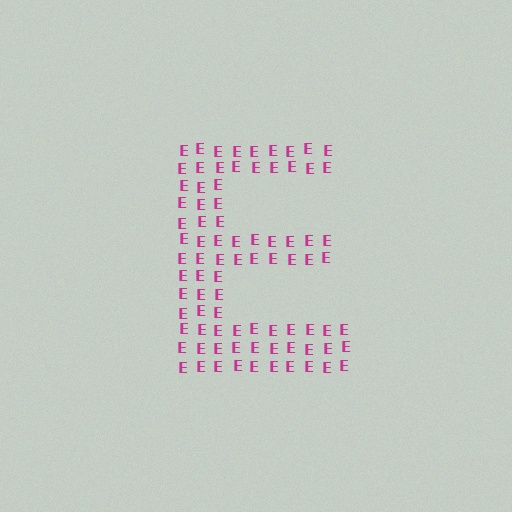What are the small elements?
The small elements are letter E's.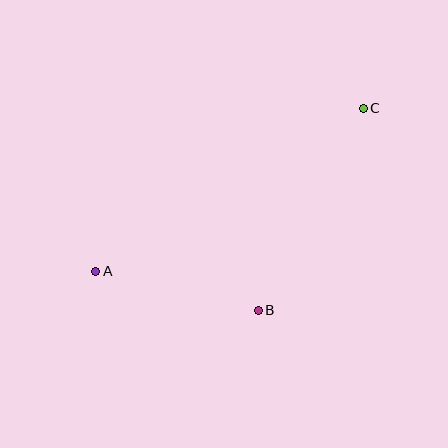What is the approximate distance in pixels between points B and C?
The distance between B and C is approximately 227 pixels.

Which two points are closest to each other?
Points A and B are closest to each other.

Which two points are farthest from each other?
Points A and C are farthest from each other.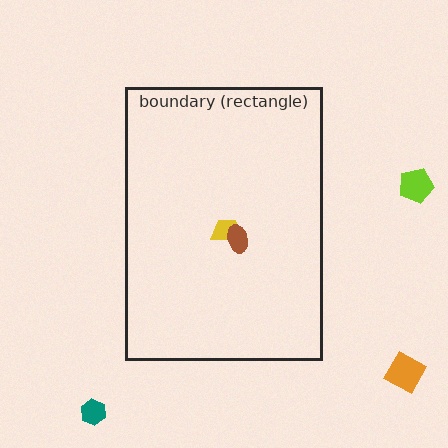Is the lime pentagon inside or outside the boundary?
Outside.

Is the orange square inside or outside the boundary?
Outside.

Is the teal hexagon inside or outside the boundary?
Outside.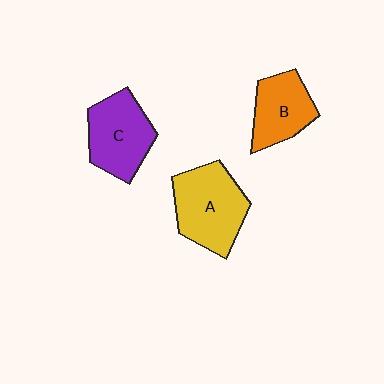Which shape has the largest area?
Shape A (yellow).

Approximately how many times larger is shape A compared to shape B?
Approximately 1.4 times.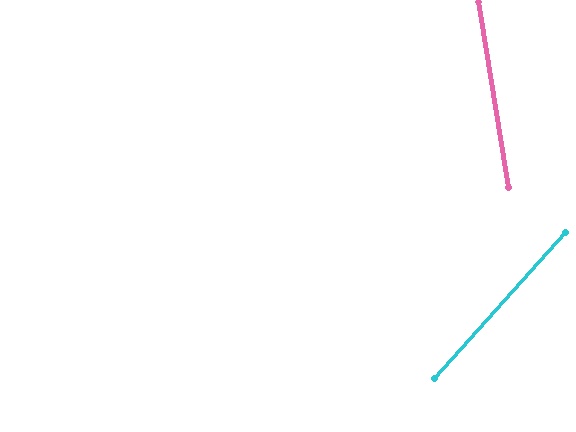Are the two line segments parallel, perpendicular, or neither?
Neither parallel nor perpendicular — they differ by about 51°.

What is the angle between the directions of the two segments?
Approximately 51 degrees.